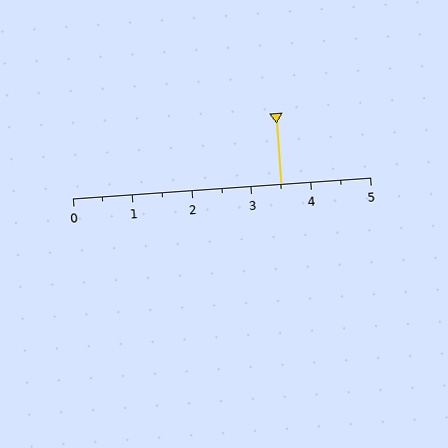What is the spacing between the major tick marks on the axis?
The major ticks are spaced 1 apart.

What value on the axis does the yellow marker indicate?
The marker indicates approximately 3.5.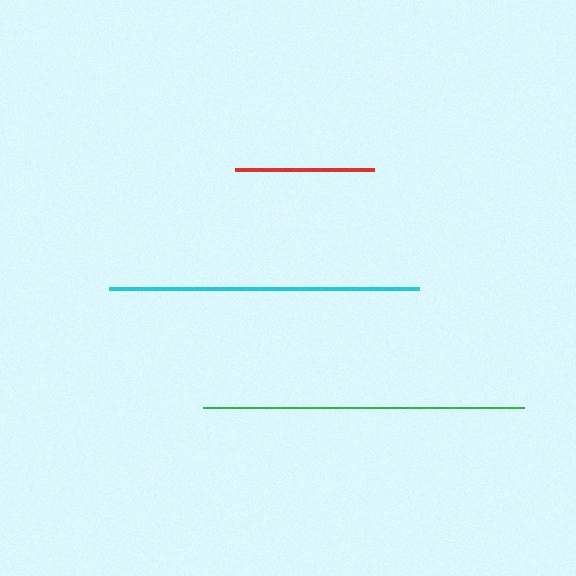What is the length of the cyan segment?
The cyan segment is approximately 310 pixels long.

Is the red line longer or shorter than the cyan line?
The cyan line is longer than the red line.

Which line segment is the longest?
The green line is the longest at approximately 322 pixels.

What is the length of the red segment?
The red segment is approximately 140 pixels long.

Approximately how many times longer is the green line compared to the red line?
The green line is approximately 2.3 times the length of the red line.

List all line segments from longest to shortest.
From longest to shortest: green, cyan, red.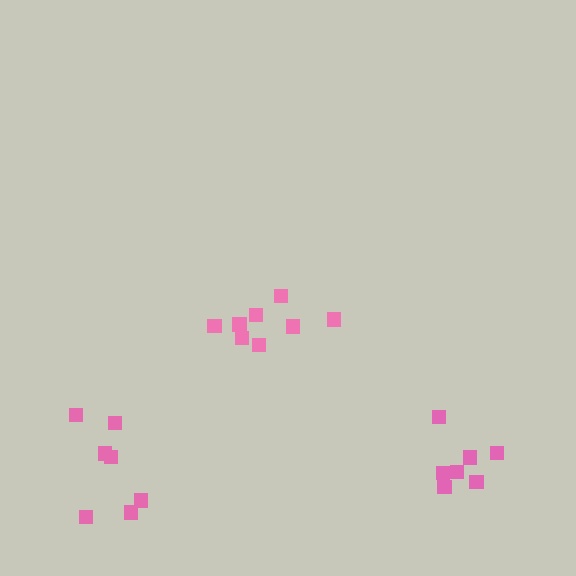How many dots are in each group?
Group 1: 8 dots, Group 2: 7 dots, Group 3: 7 dots (22 total).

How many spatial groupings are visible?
There are 3 spatial groupings.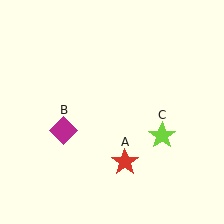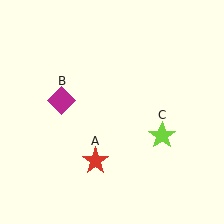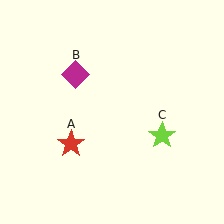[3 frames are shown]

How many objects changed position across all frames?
2 objects changed position: red star (object A), magenta diamond (object B).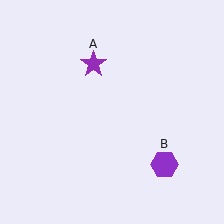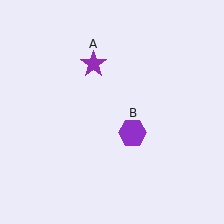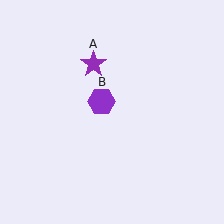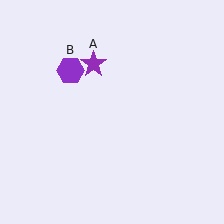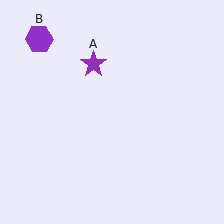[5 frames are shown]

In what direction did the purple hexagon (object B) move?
The purple hexagon (object B) moved up and to the left.